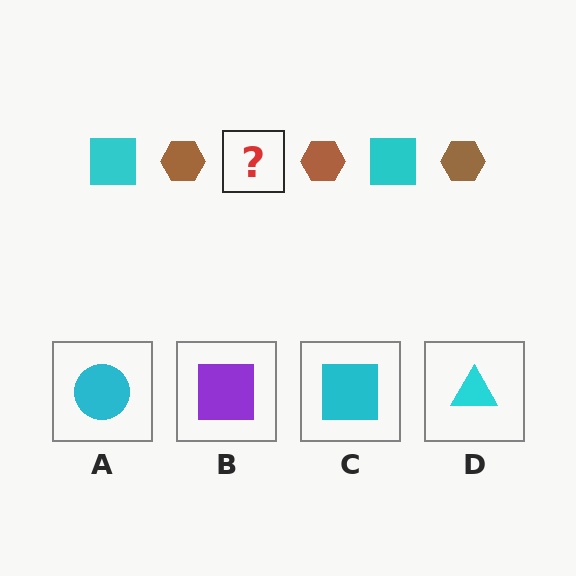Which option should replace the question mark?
Option C.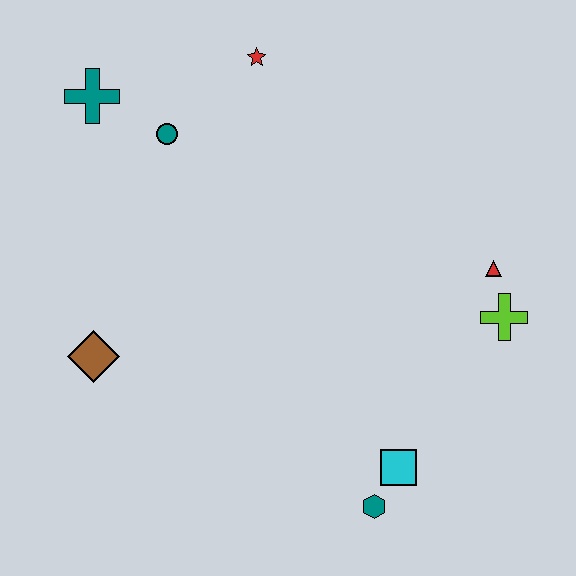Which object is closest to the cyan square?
The teal hexagon is closest to the cyan square.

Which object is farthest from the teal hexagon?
The teal cross is farthest from the teal hexagon.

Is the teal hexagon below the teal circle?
Yes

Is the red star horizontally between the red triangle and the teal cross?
Yes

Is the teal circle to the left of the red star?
Yes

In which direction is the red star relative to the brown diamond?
The red star is above the brown diamond.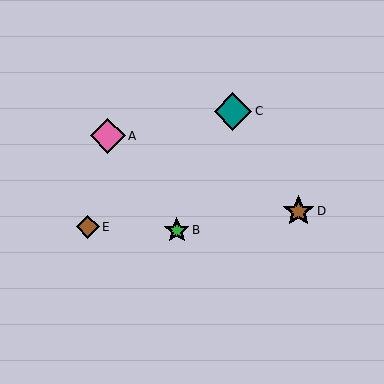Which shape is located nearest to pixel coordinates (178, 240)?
The green star (labeled B) at (177, 230) is nearest to that location.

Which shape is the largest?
The teal diamond (labeled C) is the largest.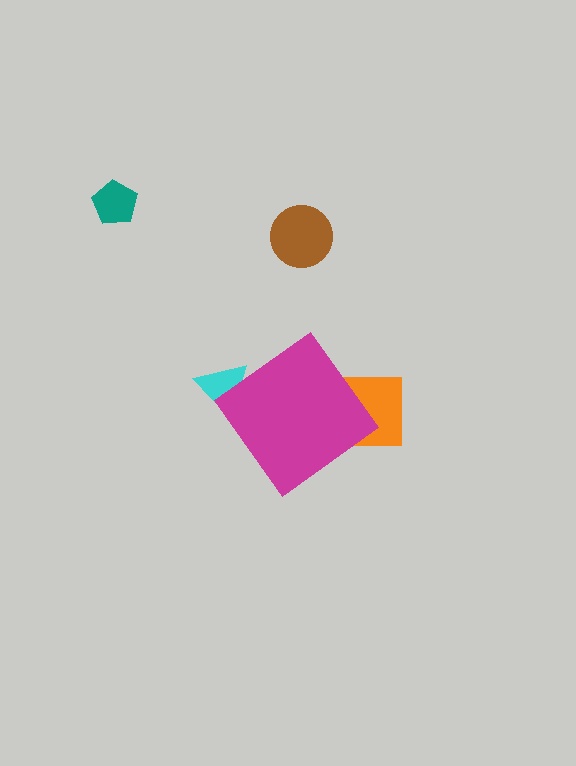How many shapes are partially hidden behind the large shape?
2 shapes are partially hidden.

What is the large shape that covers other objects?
A magenta diamond.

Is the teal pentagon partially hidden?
No, the teal pentagon is fully visible.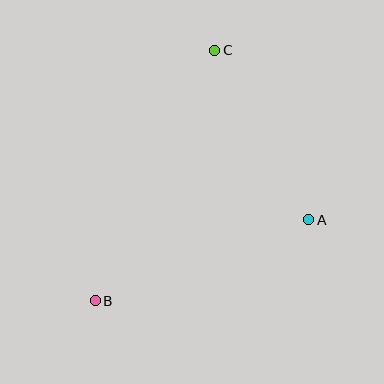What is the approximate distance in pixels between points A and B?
The distance between A and B is approximately 228 pixels.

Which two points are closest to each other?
Points A and C are closest to each other.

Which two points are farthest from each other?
Points B and C are farthest from each other.